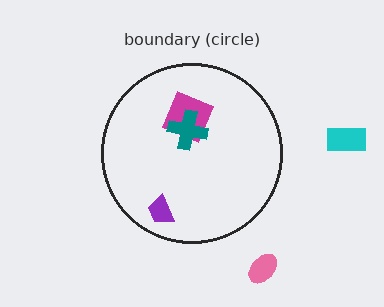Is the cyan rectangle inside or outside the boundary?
Outside.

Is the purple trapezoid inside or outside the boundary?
Inside.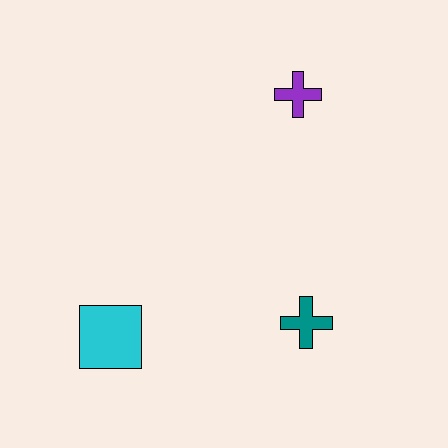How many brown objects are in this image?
There are no brown objects.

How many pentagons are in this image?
There are no pentagons.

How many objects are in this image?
There are 3 objects.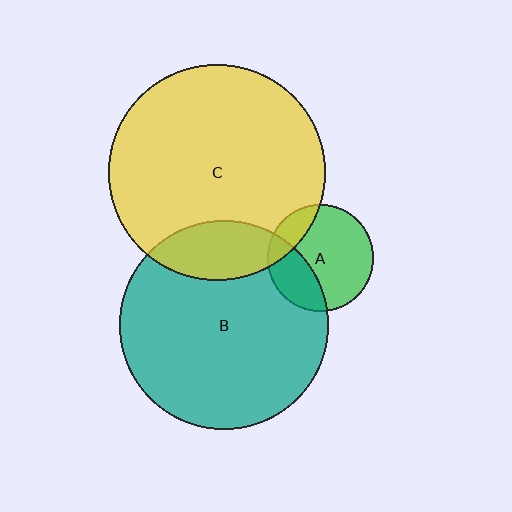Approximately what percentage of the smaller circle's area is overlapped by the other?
Approximately 15%.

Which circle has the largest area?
Circle C (yellow).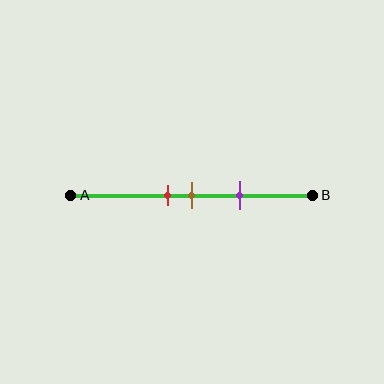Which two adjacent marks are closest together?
The red and brown marks are the closest adjacent pair.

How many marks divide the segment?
There are 3 marks dividing the segment.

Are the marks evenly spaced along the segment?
Yes, the marks are approximately evenly spaced.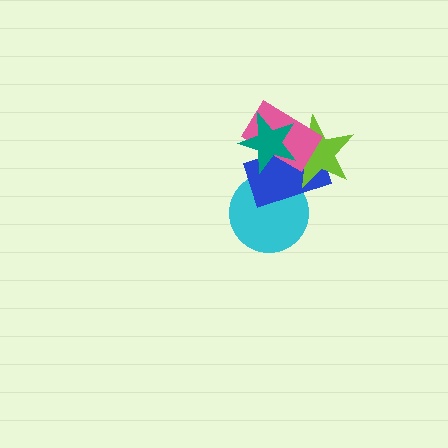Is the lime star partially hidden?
Yes, it is partially covered by another shape.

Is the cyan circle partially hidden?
Yes, it is partially covered by another shape.